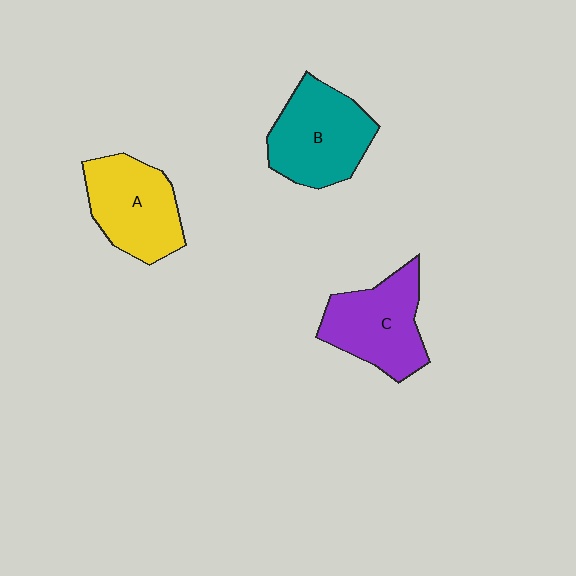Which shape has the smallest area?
Shape A (yellow).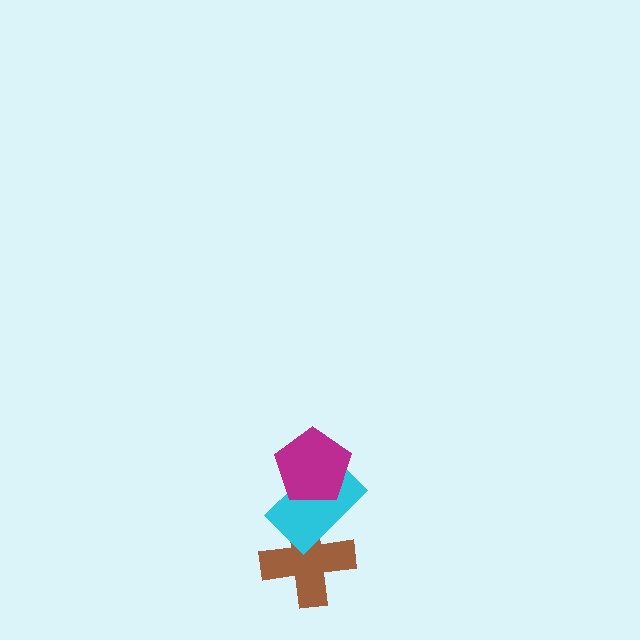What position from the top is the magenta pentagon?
The magenta pentagon is 1st from the top.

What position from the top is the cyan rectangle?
The cyan rectangle is 2nd from the top.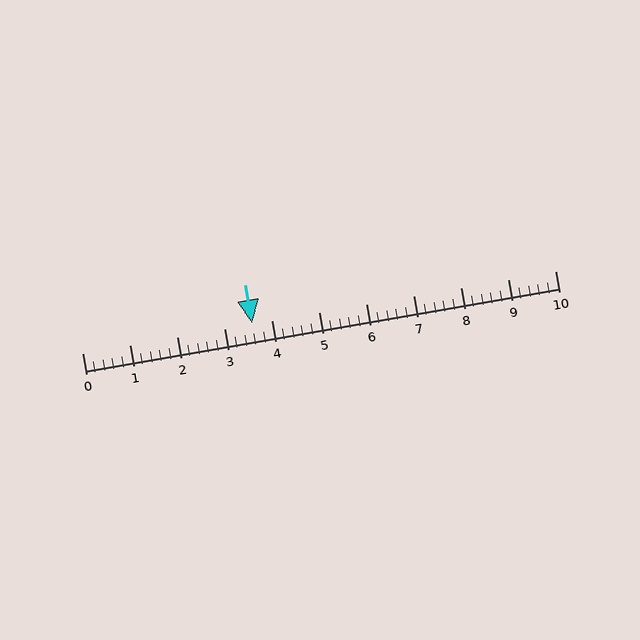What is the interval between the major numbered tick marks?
The major tick marks are spaced 1 units apart.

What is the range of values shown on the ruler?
The ruler shows values from 0 to 10.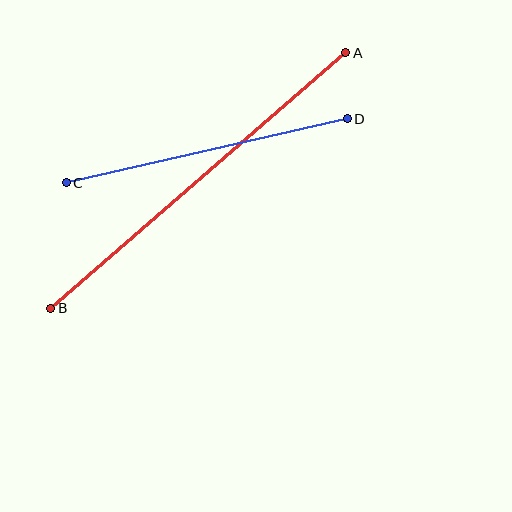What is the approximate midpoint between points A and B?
The midpoint is at approximately (198, 180) pixels.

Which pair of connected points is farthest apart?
Points A and B are farthest apart.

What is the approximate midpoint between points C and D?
The midpoint is at approximately (207, 151) pixels.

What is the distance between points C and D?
The distance is approximately 288 pixels.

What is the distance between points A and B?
The distance is approximately 390 pixels.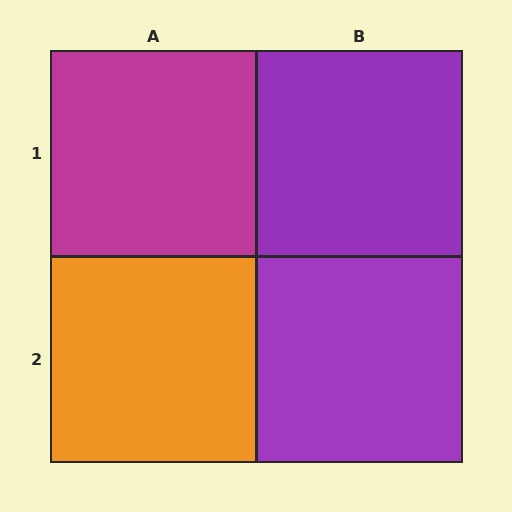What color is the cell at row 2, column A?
Orange.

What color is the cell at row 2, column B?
Purple.